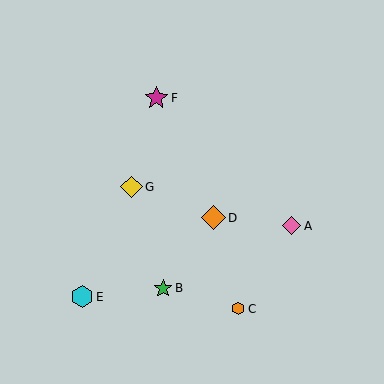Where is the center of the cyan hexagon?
The center of the cyan hexagon is at (82, 297).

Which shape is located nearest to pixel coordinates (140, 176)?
The yellow diamond (labeled G) at (131, 187) is nearest to that location.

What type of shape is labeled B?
Shape B is a green star.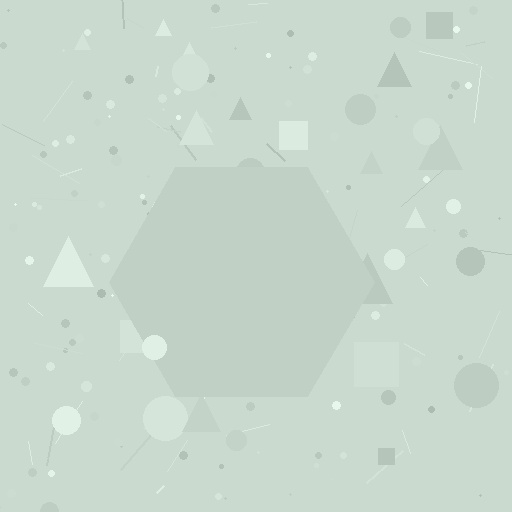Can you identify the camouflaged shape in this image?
The camouflaged shape is a hexagon.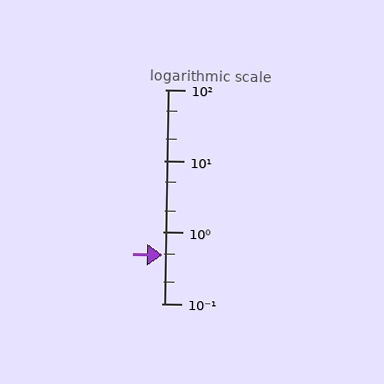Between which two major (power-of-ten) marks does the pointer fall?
The pointer is between 0.1 and 1.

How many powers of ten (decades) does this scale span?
The scale spans 3 decades, from 0.1 to 100.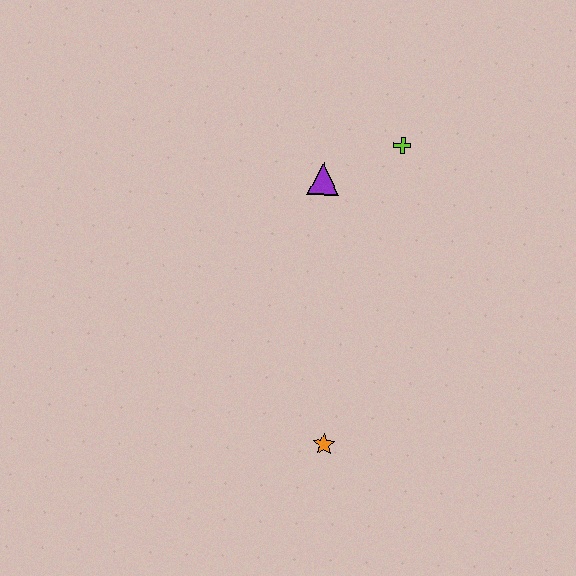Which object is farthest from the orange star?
The lime cross is farthest from the orange star.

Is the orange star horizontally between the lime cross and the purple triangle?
Yes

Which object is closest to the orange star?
The purple triangle is closest to the orange star.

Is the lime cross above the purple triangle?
Yes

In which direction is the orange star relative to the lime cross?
The orange star is below the lime cross.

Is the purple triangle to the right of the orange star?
No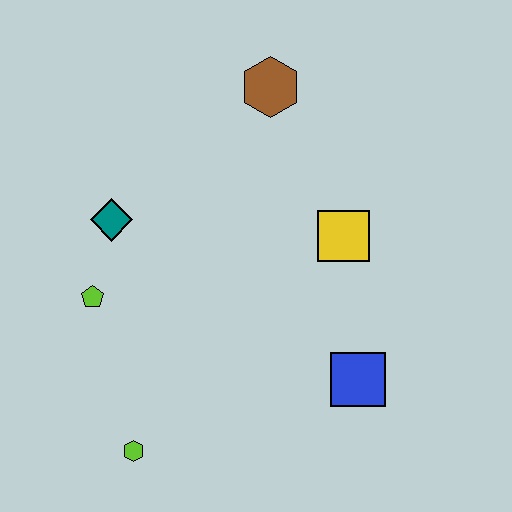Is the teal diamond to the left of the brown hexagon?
Yes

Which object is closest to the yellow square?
The blue square is closest to the yellow square.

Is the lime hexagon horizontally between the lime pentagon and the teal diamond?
No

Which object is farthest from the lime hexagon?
The brown hexagon is farthest from the lime hexagon.